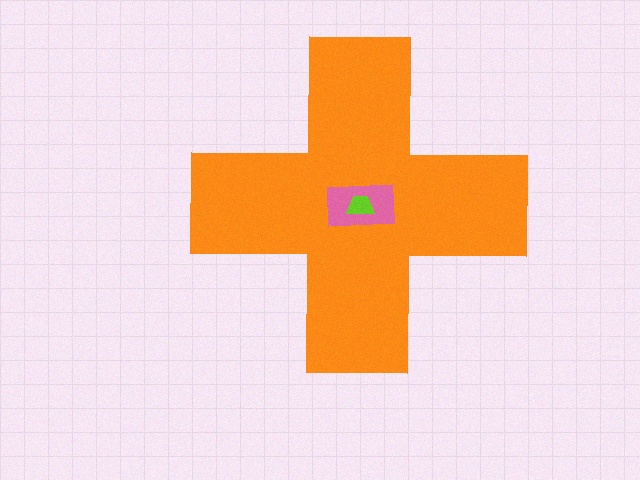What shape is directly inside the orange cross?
The pink rectangle.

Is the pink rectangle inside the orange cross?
Yes.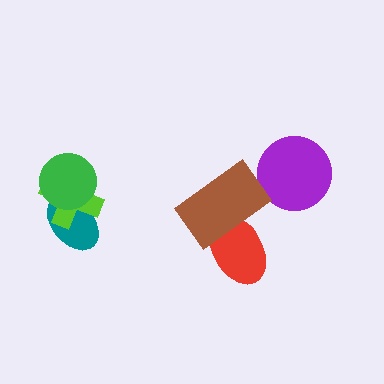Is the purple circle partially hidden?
No, no other shape covers it.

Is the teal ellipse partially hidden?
Yes, it is partially covered by another shape.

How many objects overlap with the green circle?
2 objects overlap with the green circle.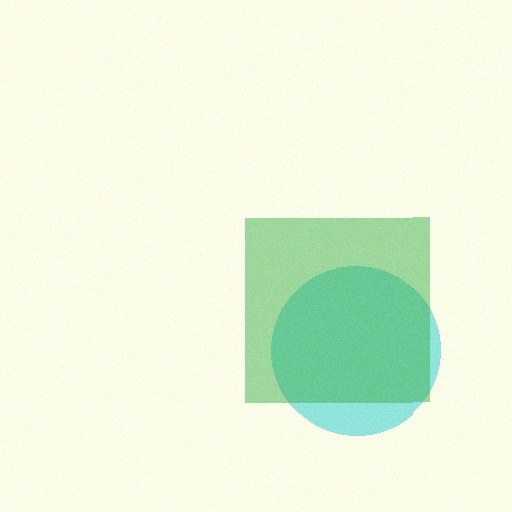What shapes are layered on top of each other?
The layered shapes are: a cyan circle, a green square.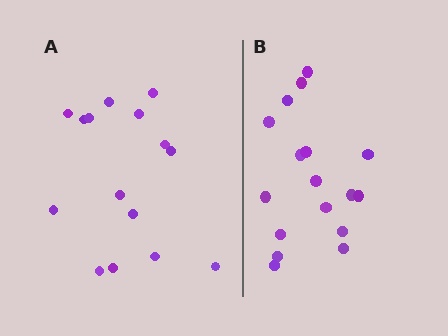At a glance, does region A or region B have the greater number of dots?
Region B (the right region) has more dots.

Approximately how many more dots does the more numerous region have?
Region B has just a few more — roughly 2 or 3 more dots than region A.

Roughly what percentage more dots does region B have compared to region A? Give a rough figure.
About 15% more.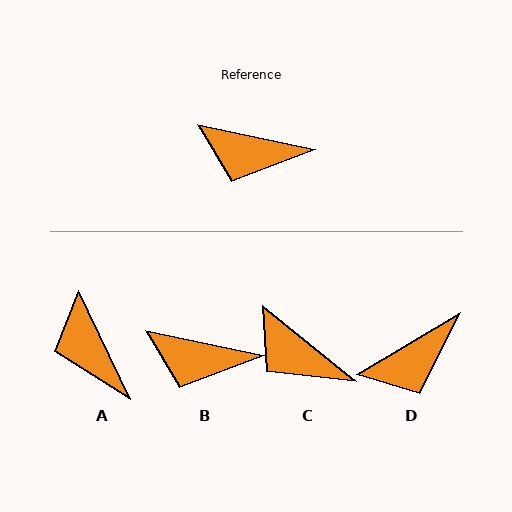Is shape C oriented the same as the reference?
No, it is off by about 27 degrees.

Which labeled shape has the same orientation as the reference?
B.